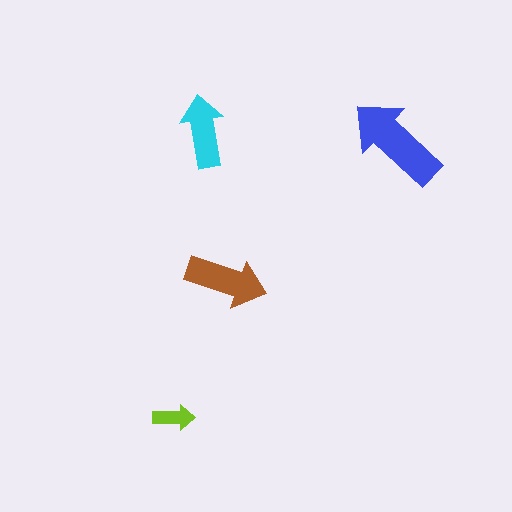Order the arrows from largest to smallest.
the blue one, the brown one, the cyan one, the lime one.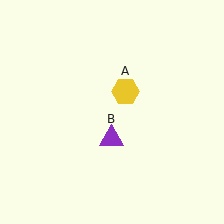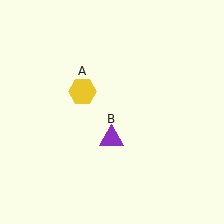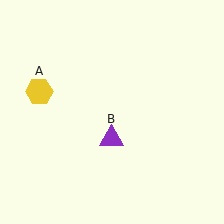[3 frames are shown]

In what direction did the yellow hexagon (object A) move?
The yellow hexagon (object A) moved left.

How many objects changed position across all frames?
1 object changed position: yellow hexagon (object A).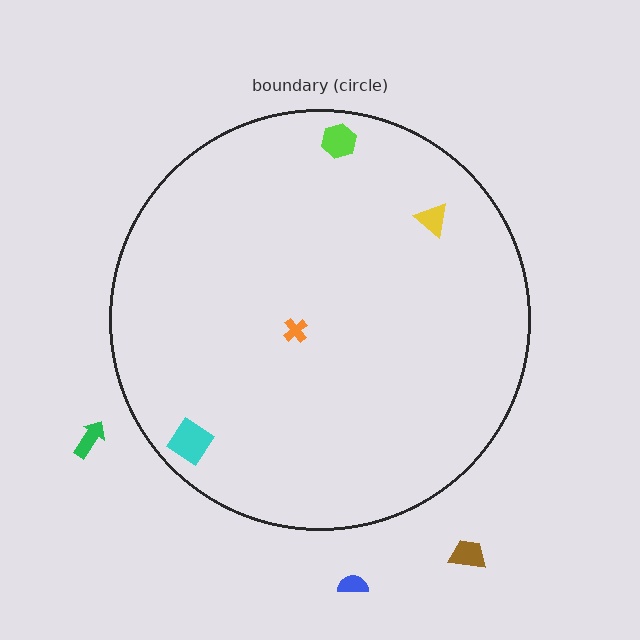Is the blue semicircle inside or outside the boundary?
Outside.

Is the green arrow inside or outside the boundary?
Outside.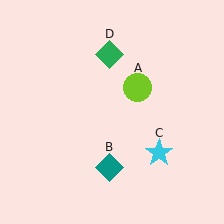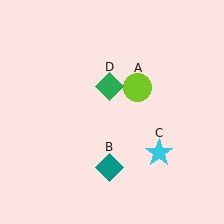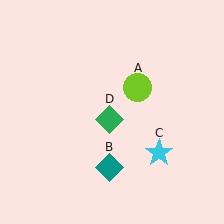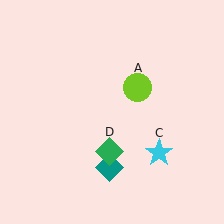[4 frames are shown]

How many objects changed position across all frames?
1 object changed position: green diamond (object D).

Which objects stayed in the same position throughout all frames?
Lime circle (object A) and teal diamond (object B) and cyan star (object C) remained stationary.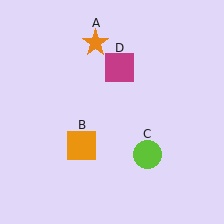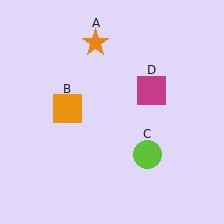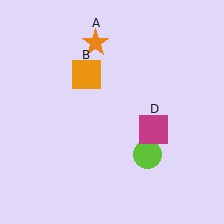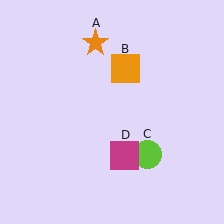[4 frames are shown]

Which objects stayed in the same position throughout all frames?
Orange star (object A) and lime circle (object C) remained stationary.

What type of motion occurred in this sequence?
The orange square (object B), magenta square (object D) rotated clockwise around the center of the scene.